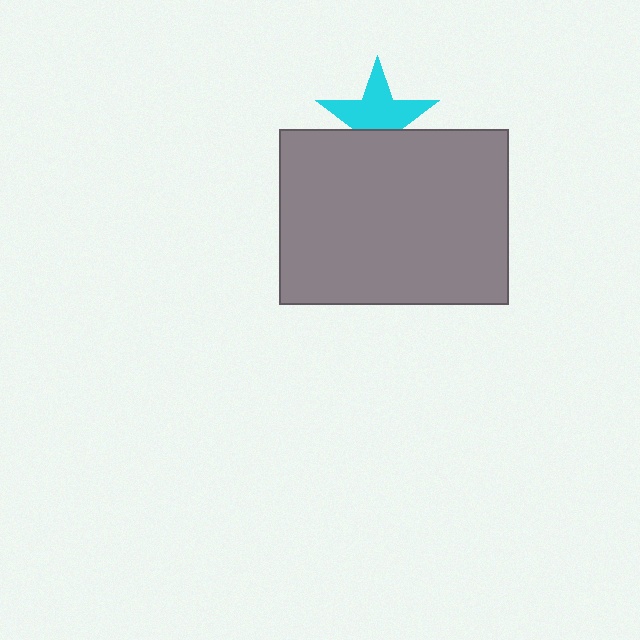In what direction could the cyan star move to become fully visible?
The cyan star could move up. That would shift it out from behind the gray rectangle entirely.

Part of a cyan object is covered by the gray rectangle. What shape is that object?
It is a star.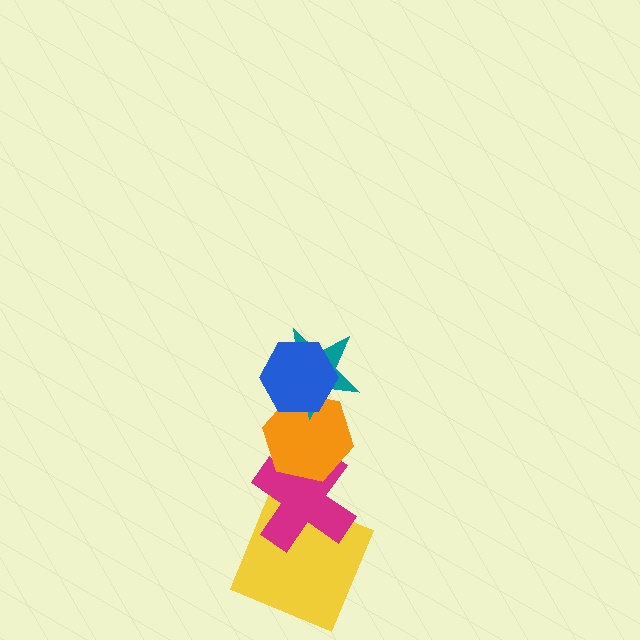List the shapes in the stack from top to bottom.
From top to bottom: the blue hexagon, the teal star, the orange hexagon, the magenta cross, the yellow square.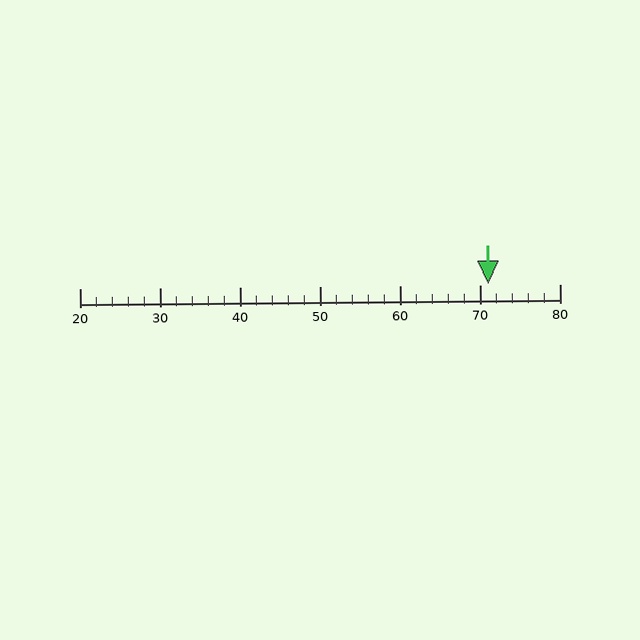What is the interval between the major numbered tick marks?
The major tick marks are spaced 10 units apart.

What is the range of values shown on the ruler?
The ruler shows values from 20 to 80.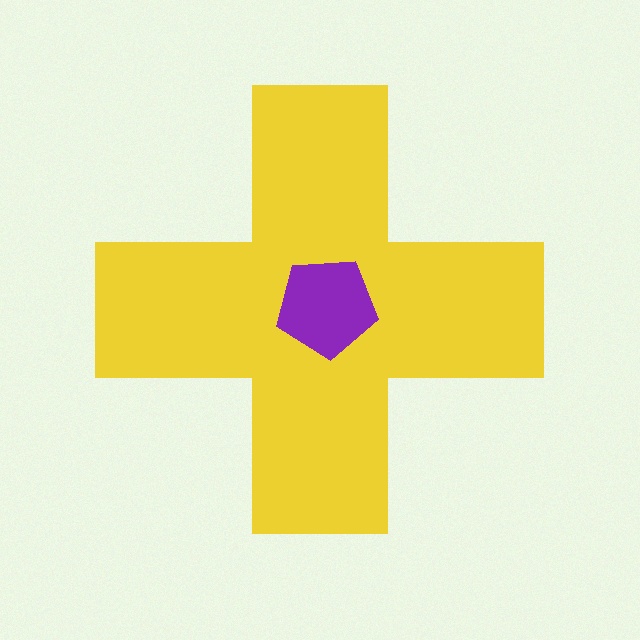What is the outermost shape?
The yellow cross.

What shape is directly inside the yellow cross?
The purple pentagon.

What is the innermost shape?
The purple pentagon.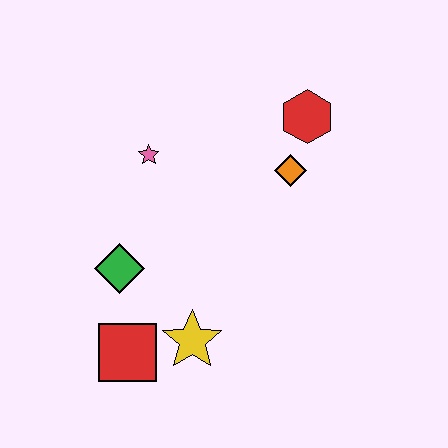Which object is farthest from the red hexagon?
The red square is farthest from the red hexagon.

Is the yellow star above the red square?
Yes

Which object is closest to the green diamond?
The red square is closest to the green diamond.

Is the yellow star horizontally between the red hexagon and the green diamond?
Yes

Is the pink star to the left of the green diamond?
No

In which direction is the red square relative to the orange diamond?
The red square is below the orange diamond.